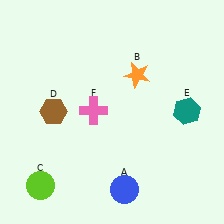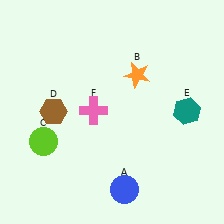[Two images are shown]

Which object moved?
The lime circle (C) moved up.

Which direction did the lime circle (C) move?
The lime circle (C) moved up.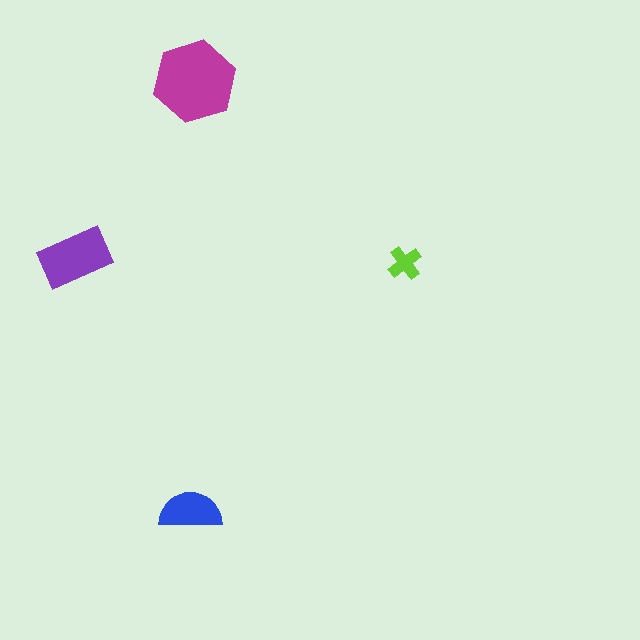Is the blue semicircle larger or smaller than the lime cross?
Larger.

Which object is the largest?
The magenta hexagon.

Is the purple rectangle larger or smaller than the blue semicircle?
Larger.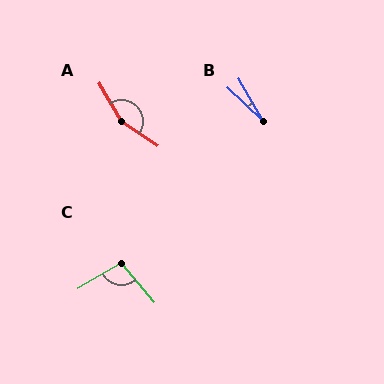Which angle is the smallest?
B, at approximately 16 degrees.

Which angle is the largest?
A, at approximately 155 degrees.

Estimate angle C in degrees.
Approximately 100 degrees.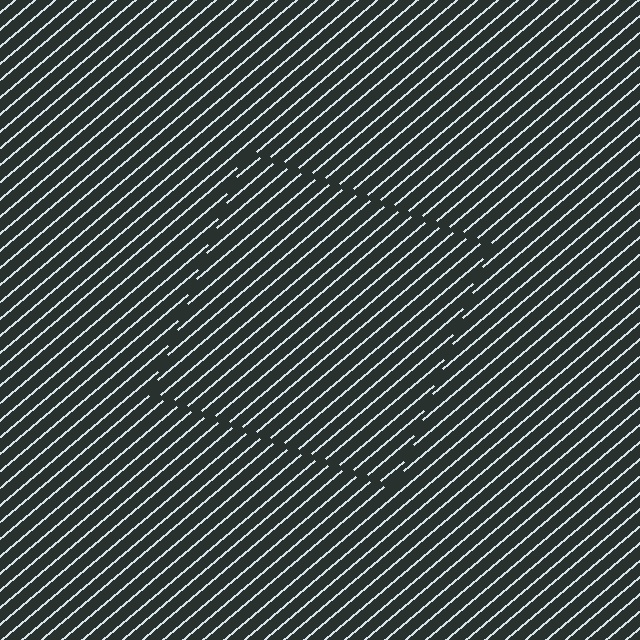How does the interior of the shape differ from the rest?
The interior of the shape contains the same grating, shifted by half a period — the contour is defined by the phase discontinuity where line-ends from the inner and outer gratings abut.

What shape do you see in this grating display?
An illusory square. The interior of the shape contains the same grating, shifted by half a period — the contour is defined by the phase discontinuity where line-ends from the inner and outer gratings abut.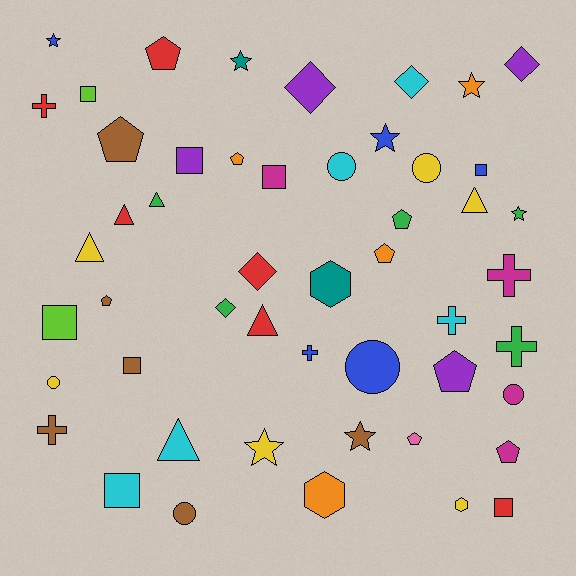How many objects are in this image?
There are 50 objects.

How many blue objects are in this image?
There are 5 blue objects.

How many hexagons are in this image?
There are 3 hexagons.